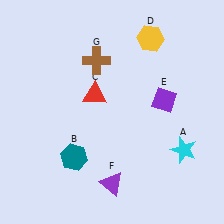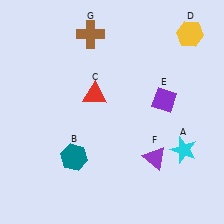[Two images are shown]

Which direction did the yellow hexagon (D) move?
The yellow hexagon (D) moved right.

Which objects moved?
The objects that moved are: the yellow hexagon (D), the purple triangle (F), the brown cross (G).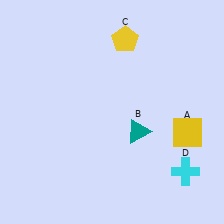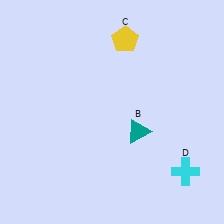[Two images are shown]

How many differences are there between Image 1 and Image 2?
There is 1 difference between the two images.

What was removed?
The yellow square (A) was removed in Image 2.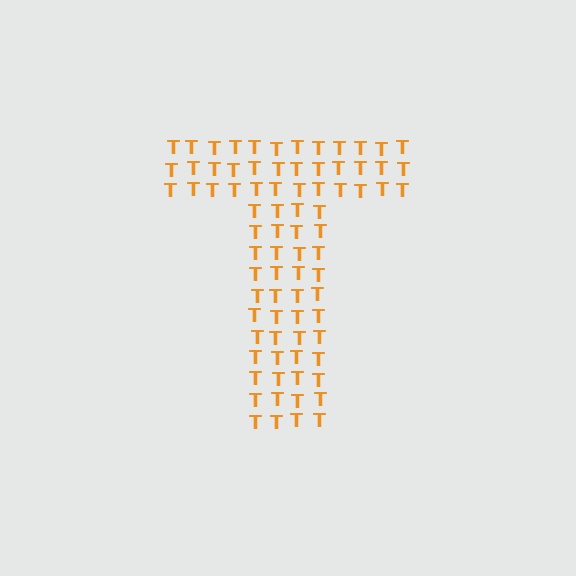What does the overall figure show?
The overall figure shows the letter T.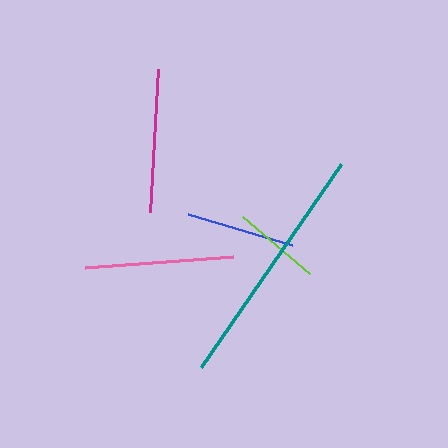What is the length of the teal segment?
The teal segment is approximately 246 pixels long.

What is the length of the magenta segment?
The magenta segment is approximately 143 pixels long.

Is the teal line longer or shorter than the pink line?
The teal line is longer than the pink line.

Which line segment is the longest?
The teal line is the longest at approximately 246 pixels.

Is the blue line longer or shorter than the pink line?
The pink line is longer than the blue line.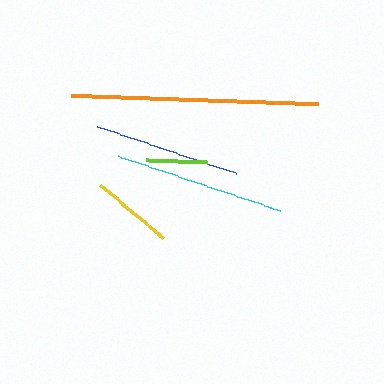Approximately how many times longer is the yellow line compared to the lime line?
The yellow line is approximately 1.4 times the length of the lime line.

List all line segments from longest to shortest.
From longest to shortest: orange, cyan, blue, yellow, lime.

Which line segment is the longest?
The orange line is the longest at approximately 247 pixels.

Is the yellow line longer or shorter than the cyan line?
The cyan line is longer than the yellow line.